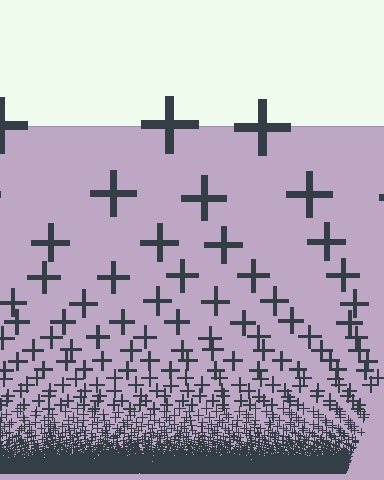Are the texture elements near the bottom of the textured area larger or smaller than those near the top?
Smaller. The gradient is inverted — elements near the bottom are smaller and denser.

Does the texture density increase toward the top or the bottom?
Density increases toward the bottom.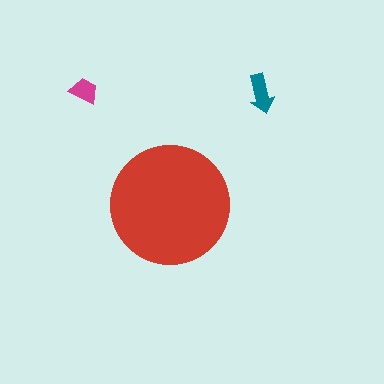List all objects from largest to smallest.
The red circle, the teal arrow, the magenta trapezoid.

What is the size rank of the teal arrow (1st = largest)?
2nd.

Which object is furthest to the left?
The magenta trapezoid is leftmost.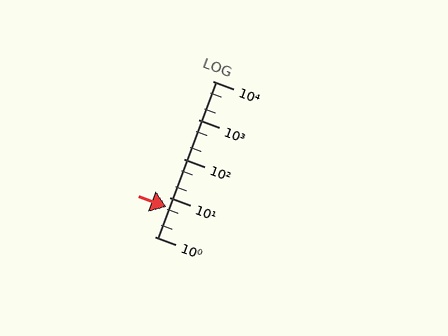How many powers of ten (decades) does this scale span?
The scale spans 4 decades, from 1 to 10000.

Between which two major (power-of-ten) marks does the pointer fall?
The pointer is between 1 and 10.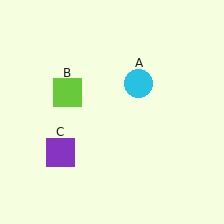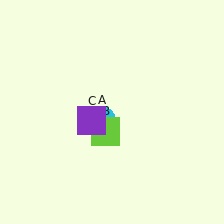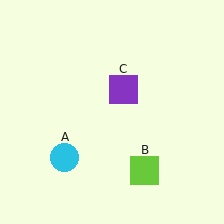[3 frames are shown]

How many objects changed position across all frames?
3 objects changed position: cyan circle (object A), lime square (object B), purple square (object C).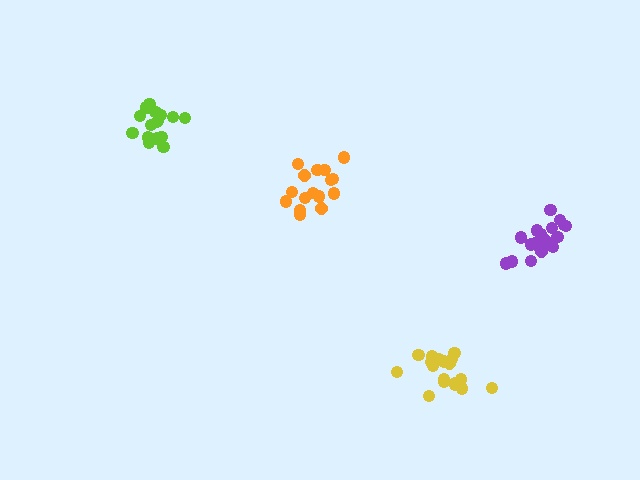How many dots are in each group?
Group 1: 17 dots, Group 2: 16 dots, Group 3: 19 dots, Group 4: 19 dots (71 total).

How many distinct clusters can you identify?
There are 4 distinct clusters.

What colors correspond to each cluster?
The clusters are colored: lime, orange, yellow, purple.